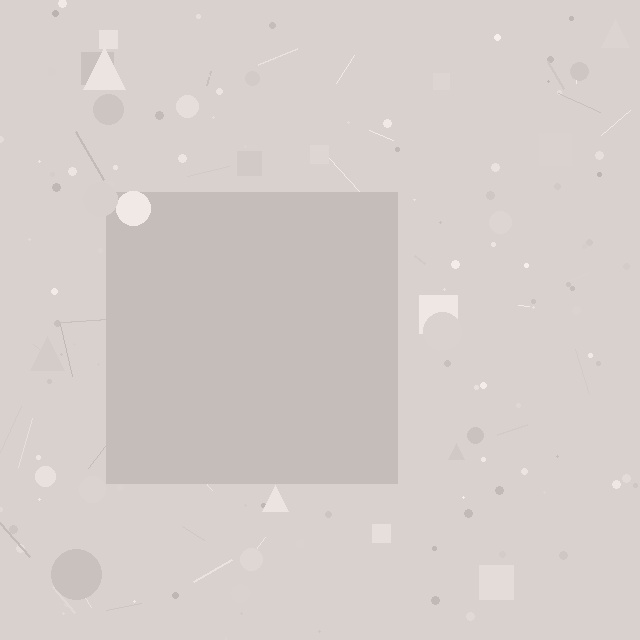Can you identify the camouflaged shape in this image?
The camouflaged shape is a square.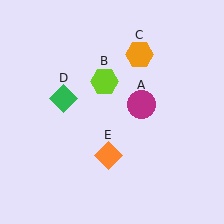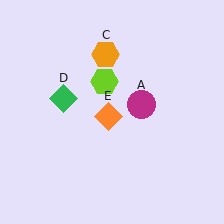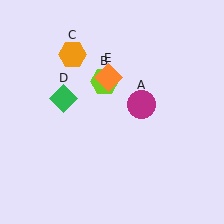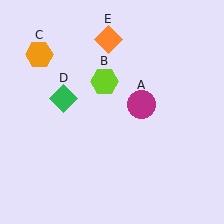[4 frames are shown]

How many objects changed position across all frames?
2 objects changed position: orange hexagon (object C), orange diamond (object E).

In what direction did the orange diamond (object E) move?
The orange diamond (object E) moved up.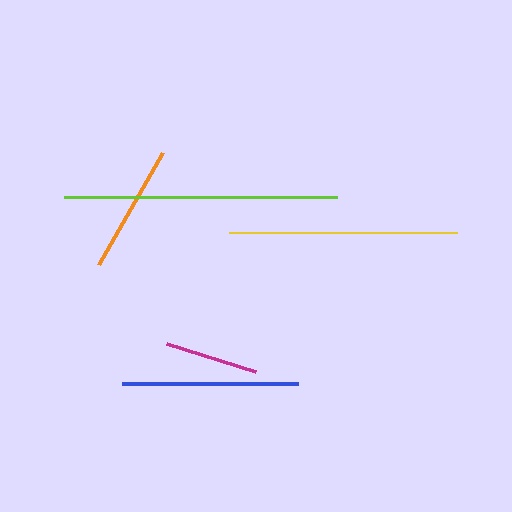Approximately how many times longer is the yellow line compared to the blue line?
The yellow line is approximately 1.3 times the length of the blue line.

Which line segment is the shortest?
The magenta line is the shortest at approximately 94 pixels.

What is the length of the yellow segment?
The yellow segment is approximately 227 pixels long.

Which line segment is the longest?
The lime line is the longest at approximately 273 pixels.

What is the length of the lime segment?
The lime segment is approximately 273 pixels long.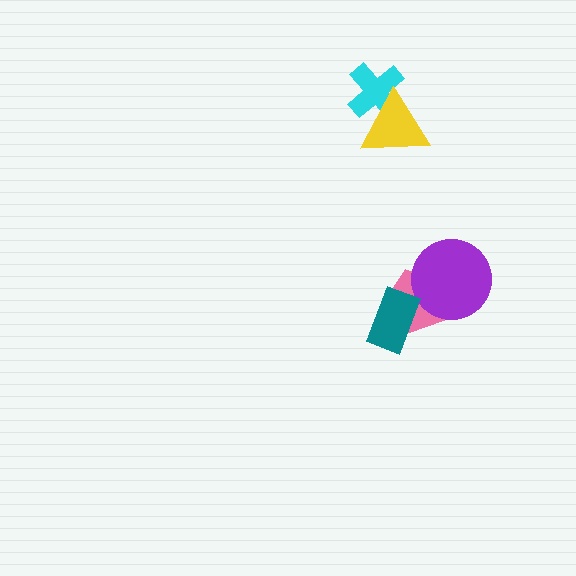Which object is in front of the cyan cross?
The yellow triangle is in front of the cyan cross.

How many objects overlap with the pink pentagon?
2 objects overlap with the pink pentagon.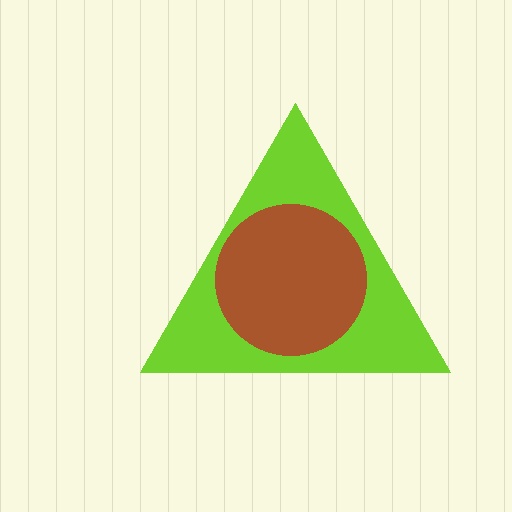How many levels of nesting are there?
2.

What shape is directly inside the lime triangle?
The brown circle.